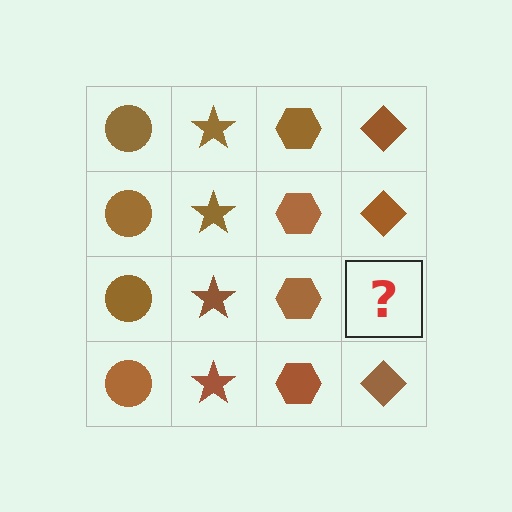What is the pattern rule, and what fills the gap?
The rule is that each column has a consistent shape. The gap should be filled with a brown diamond.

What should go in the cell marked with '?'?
The missing cell should contain a brown diamond.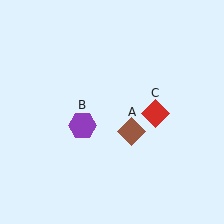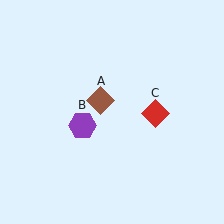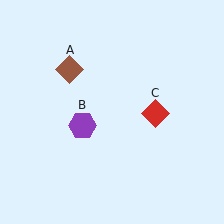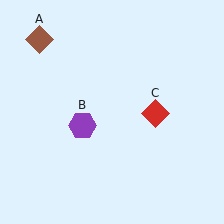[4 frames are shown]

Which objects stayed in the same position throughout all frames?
Purple hexagon (object B) and red diamond (object C) remained stationary.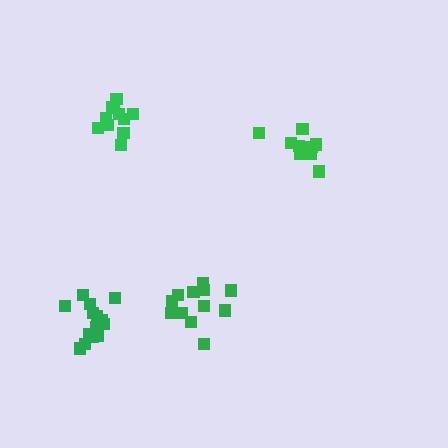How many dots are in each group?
Group 1: 15 dots, Group 2: 12 dots, Group 3: 11 dots, Group 4: 10 dots (48 total).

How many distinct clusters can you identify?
There are 4 distinct clusters.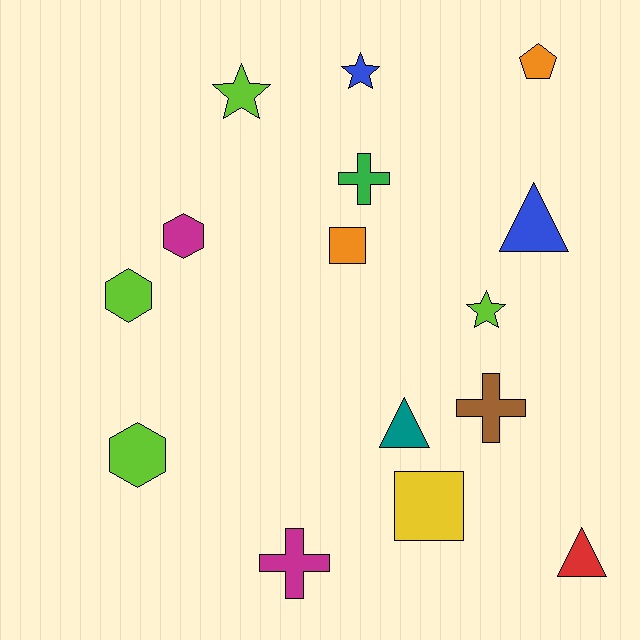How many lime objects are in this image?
There are 4 lime objects.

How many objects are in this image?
There are 15 objects.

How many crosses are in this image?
There are 3 crosses.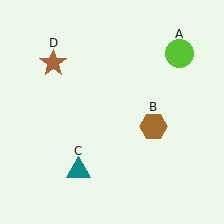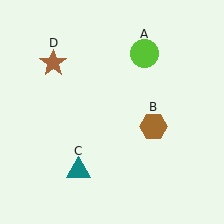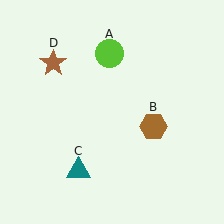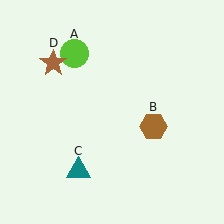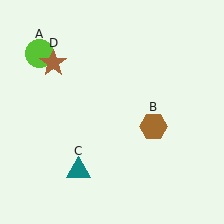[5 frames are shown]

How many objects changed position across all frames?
1 object changed position: lime circle (object A).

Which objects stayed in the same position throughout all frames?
Brown hexagon (object B) and teal triangle (object C) and brown star (object D) remained stationary.